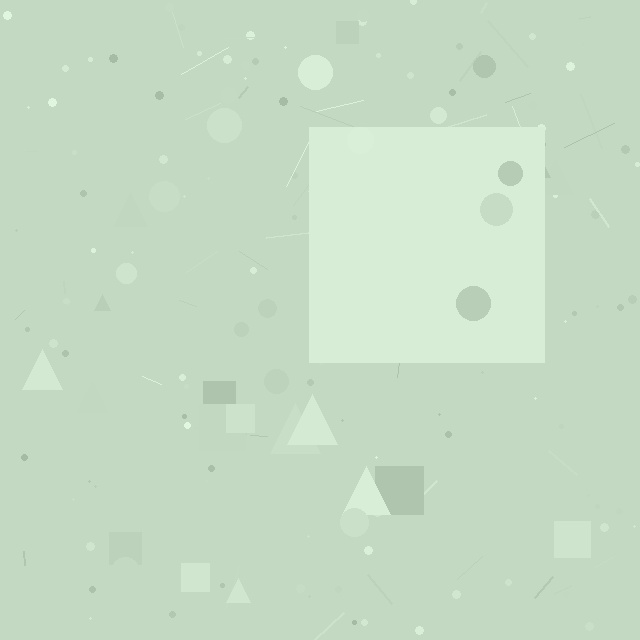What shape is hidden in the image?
A square is hidden in the image.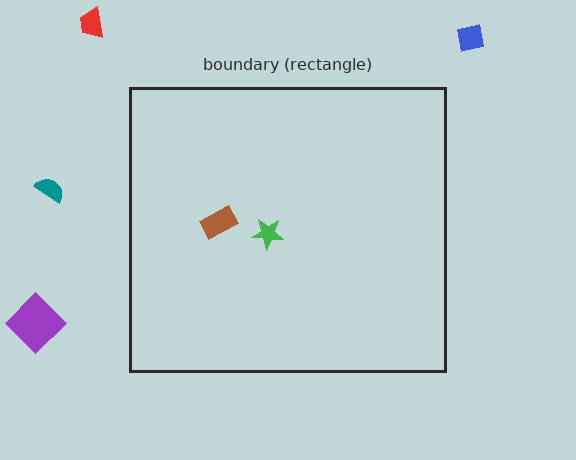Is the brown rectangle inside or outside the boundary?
Inside.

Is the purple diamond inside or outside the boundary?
Outside.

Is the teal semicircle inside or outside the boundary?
Outside.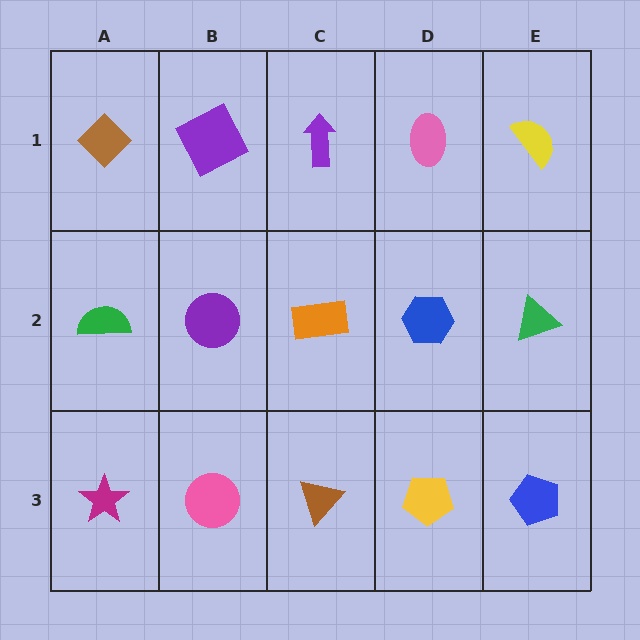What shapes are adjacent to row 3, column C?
An orange rectangle (row 2, column C), a pink circle (row 3, column B), a yellow pentagon (row 3, column D).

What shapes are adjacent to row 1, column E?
A green triangle (row 2, column E), a pink ellipse (row 1, column D).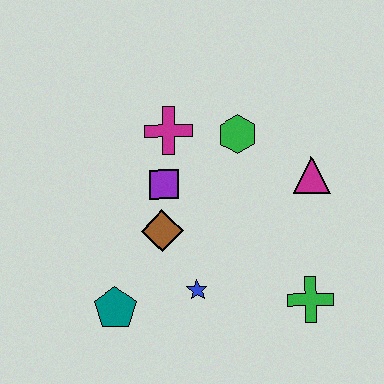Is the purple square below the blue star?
No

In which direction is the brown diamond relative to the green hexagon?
The brown diamond is below the green hexagon.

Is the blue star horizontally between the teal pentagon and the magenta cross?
No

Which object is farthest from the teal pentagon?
The magenta triangle is farthest from the teal pentagon.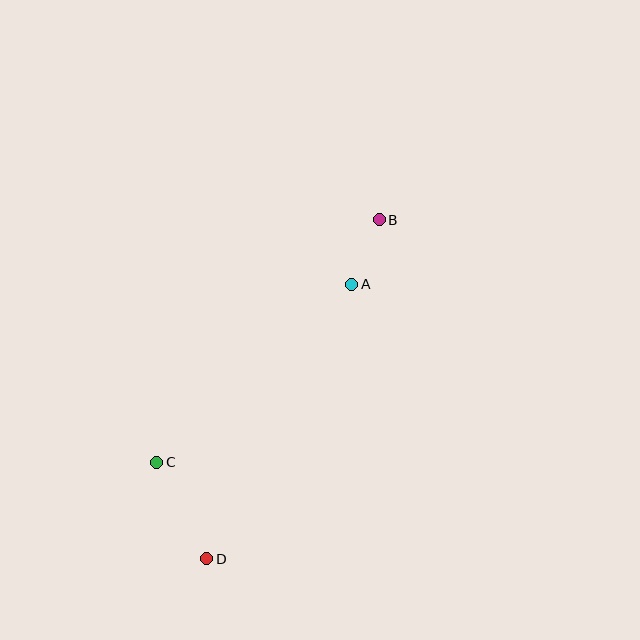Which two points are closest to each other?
Points A and B are closest to each other.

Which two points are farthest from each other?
Points B and D are farthest from each other.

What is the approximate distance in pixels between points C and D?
The distance between C and D is approximately 108 pixels.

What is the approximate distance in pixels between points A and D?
The distance between A and D is approximately 310 pixels.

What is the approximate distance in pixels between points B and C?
The distance between B and C is approximately 329 pixels.